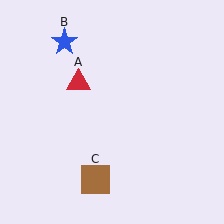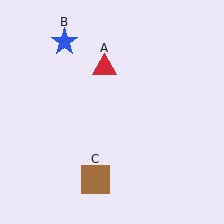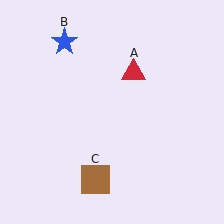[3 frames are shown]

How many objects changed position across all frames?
1 object changed position: red triangle (object A).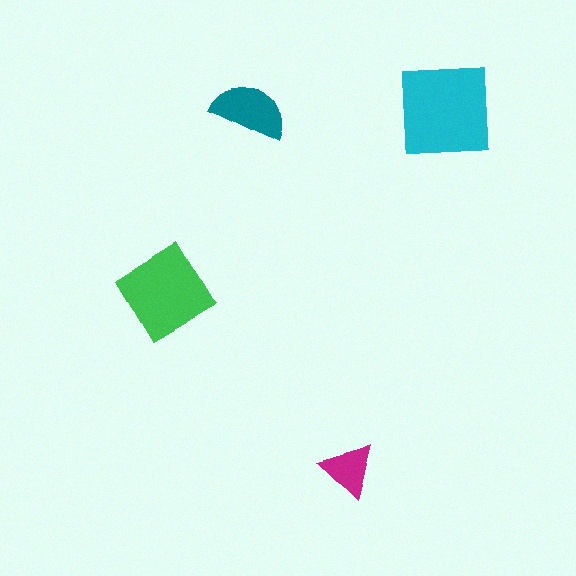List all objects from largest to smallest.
The cyan square, the green diamond, the teal semicircle, the magenta triangle.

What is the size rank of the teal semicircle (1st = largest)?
3rd.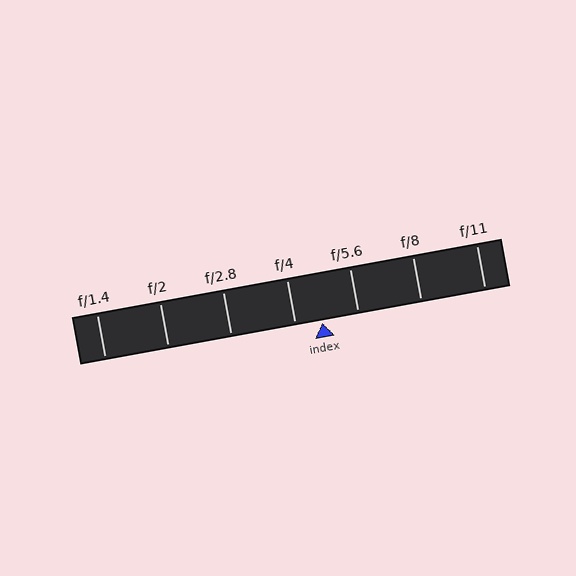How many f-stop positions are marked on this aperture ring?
There are 7 f-stop positions marked.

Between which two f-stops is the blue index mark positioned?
The index mark is between f/4 and f/5.6.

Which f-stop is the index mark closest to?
The index mark is closest to f/4.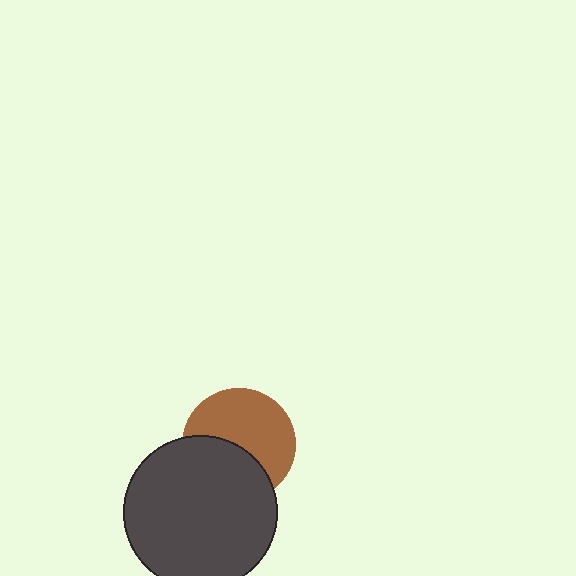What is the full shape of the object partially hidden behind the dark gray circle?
The partially hidden object is a brown circle.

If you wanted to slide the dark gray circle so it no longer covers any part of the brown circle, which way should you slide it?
Slide it down — that is the most direct way to separate the two shapes.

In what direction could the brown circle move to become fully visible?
The brown circle could move up. That would shift it out from behind the dark gray circle entirely.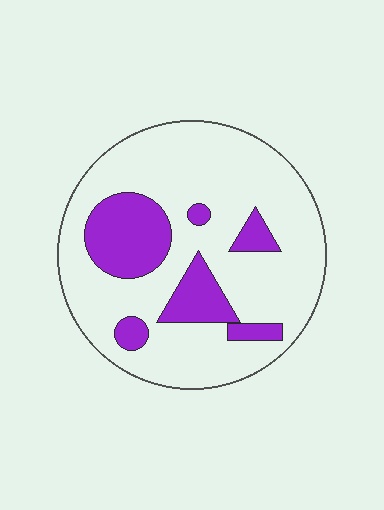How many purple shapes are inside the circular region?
6.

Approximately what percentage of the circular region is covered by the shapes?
Approximately 20%.